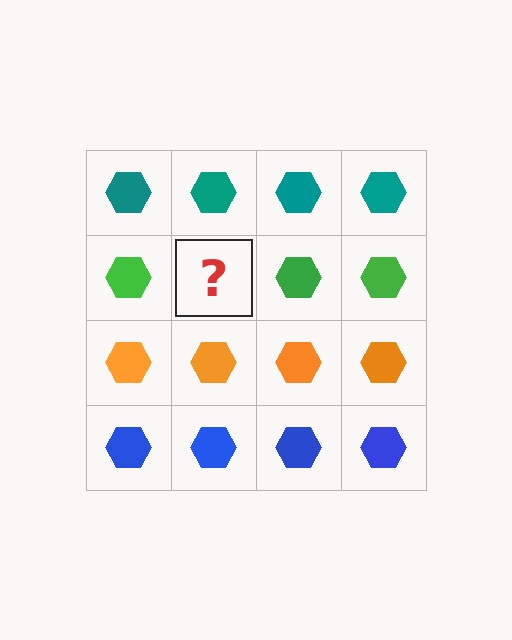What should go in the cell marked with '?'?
The missing cell should contain a green hexagon.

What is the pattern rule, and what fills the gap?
The rule is that each row has a consistent color. The gap should be filled with a green hexagon.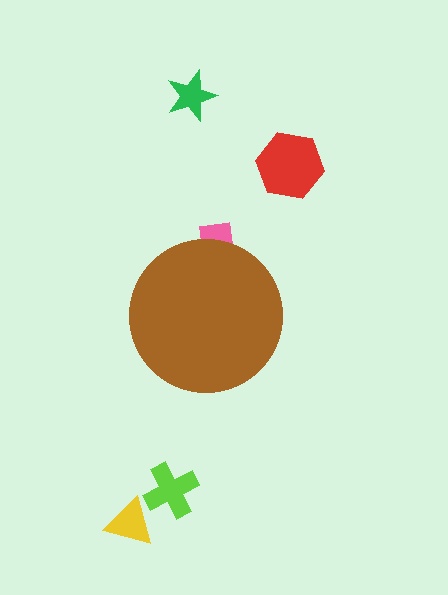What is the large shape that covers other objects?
A brown circle.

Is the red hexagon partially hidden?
No, the red hexagon is fully visible.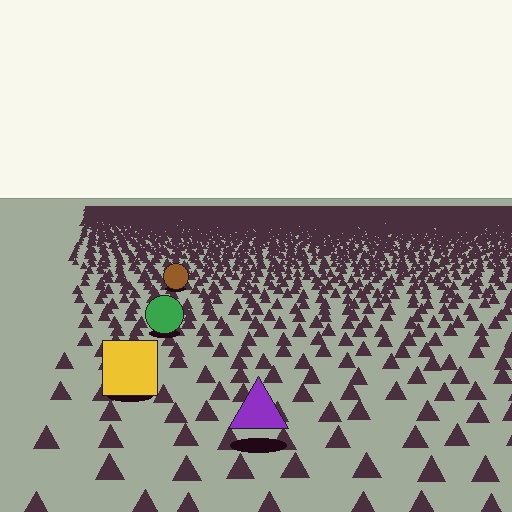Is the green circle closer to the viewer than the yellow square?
No. The yellow square is closer — you can tell from the texture gradient: the ground texture is coarser near it.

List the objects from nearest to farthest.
From nearest to farthest: the purple triangle, the yellow square, the green circle, the brown circle.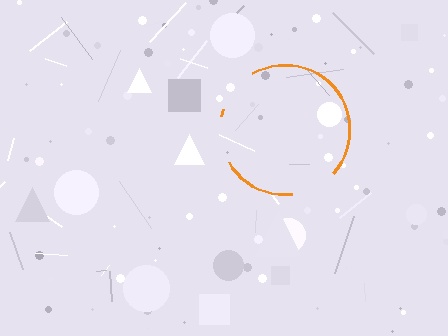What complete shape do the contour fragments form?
The contour fragments form a circle.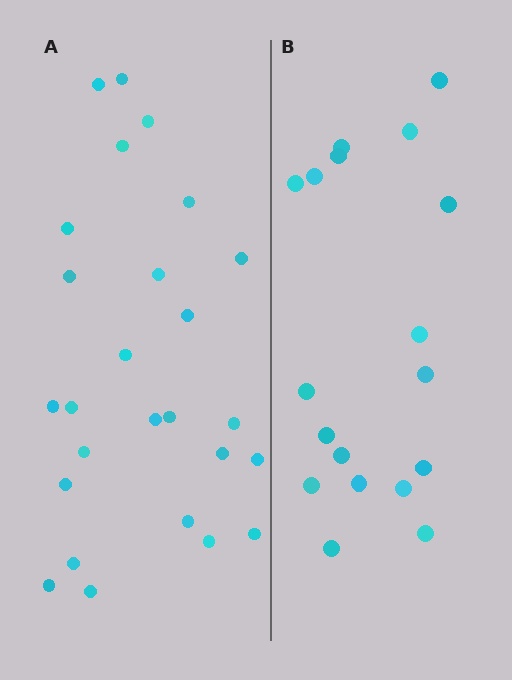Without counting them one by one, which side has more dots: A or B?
Region A (the left region) has more dots.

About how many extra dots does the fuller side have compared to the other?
Region A has roughly 8 or so more dots than region B.